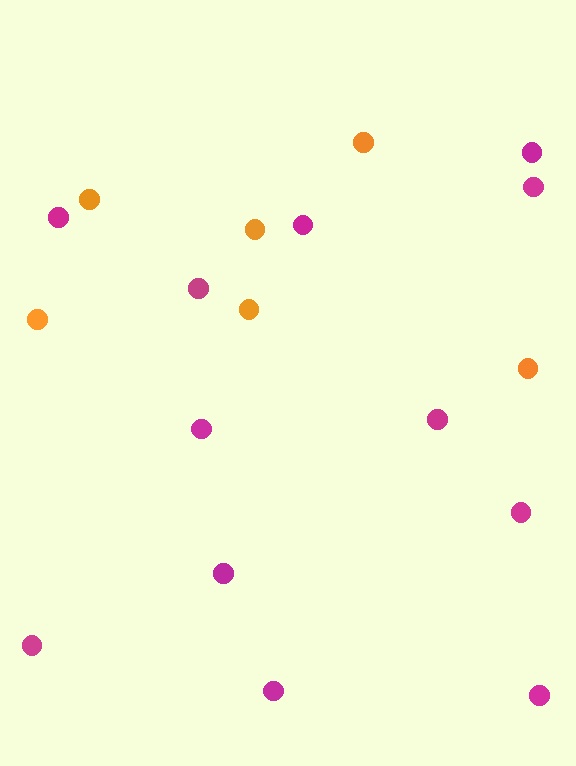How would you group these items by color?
There are 2 groups: one group of orange circles (6) and one group of magenta circles (12).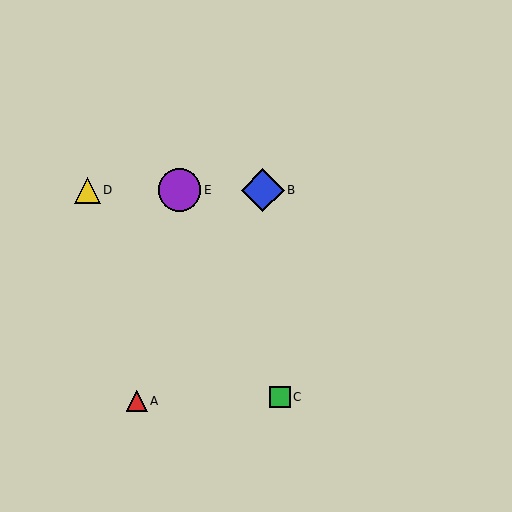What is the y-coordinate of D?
Object D is at y≈190.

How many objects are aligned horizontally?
3 objects (B, D, E) are aligned horizontally.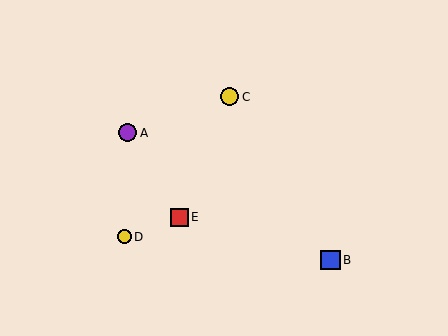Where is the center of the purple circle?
The center of the purple circle is at (127, 133).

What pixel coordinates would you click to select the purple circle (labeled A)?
Click at (127, 133) to select the purple circle A.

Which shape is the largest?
The blue square (labeled B) is the largest.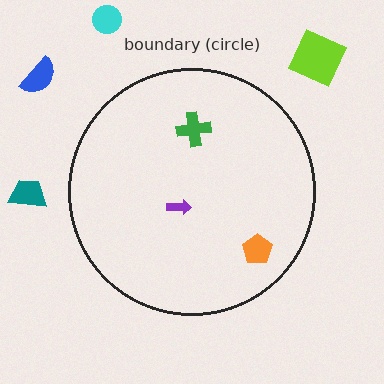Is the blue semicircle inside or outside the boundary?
Outside.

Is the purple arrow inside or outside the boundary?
Inside.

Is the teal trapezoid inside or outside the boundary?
Outside.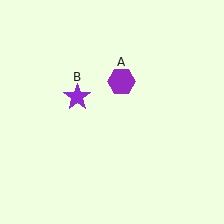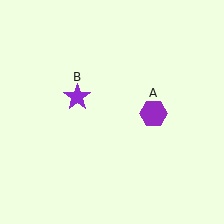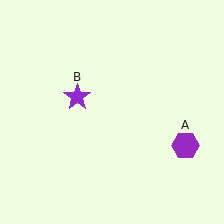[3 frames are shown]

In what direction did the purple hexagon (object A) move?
The purple hexagon (object A) moved down and to the right.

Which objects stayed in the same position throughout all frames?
Purple star (object B) remained stationary.